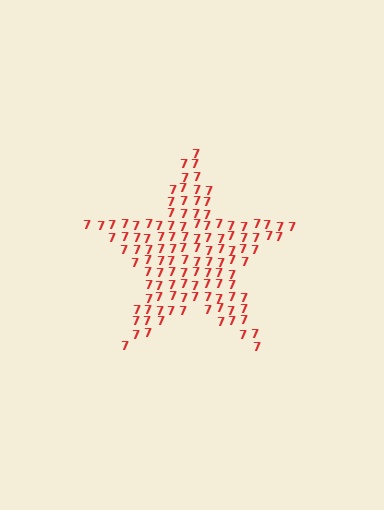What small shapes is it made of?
It is made of small digit 7's.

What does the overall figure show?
The overall figure shows a star.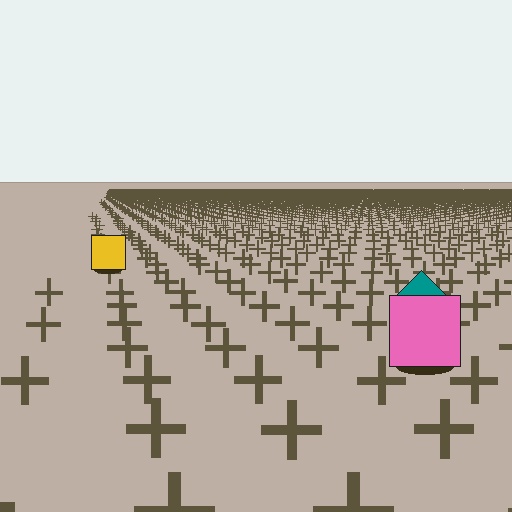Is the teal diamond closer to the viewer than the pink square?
No. The pink square is closer — you can tell from the texture gradient: the ground texture is coarser near it.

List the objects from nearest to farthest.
From nearest to farthest: the pink square, the teal diamond, the yellow square.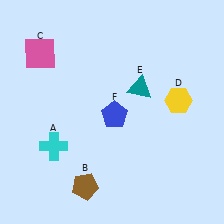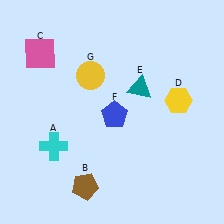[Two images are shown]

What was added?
A yellow circle (G) was added in Image 2.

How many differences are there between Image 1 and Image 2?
There is 1 difference between the two images.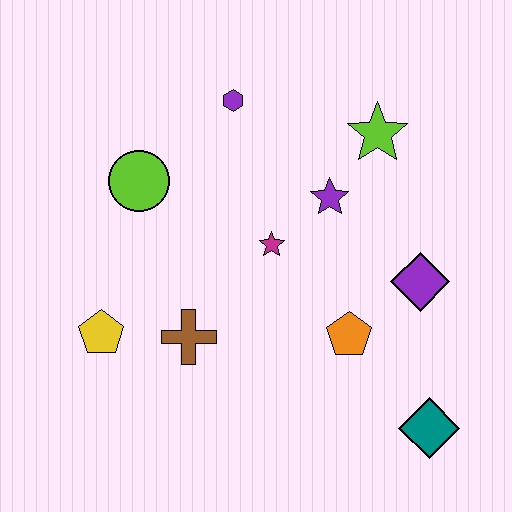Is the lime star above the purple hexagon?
No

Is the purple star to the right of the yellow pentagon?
Yes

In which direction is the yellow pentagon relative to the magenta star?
The yellow pentagon is to the left of the magenta star.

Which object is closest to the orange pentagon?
The purple diamond is closest to the orange pentagon.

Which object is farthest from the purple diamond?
The yellow pentagon is farthest from the purple diamond.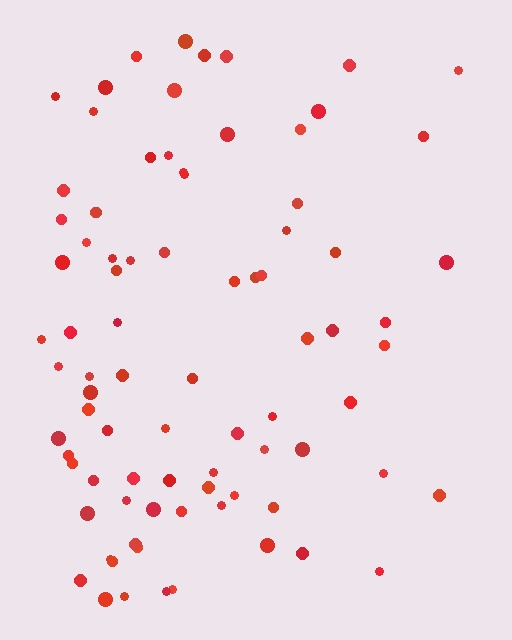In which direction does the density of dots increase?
From right to left, with the left side densest.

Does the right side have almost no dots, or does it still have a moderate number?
Still a moderate number, just noticeably fewer than the left.